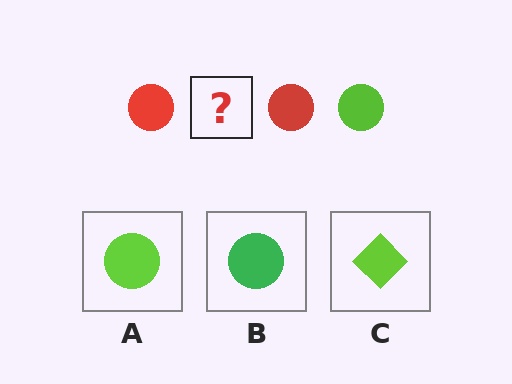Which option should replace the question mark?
Option A.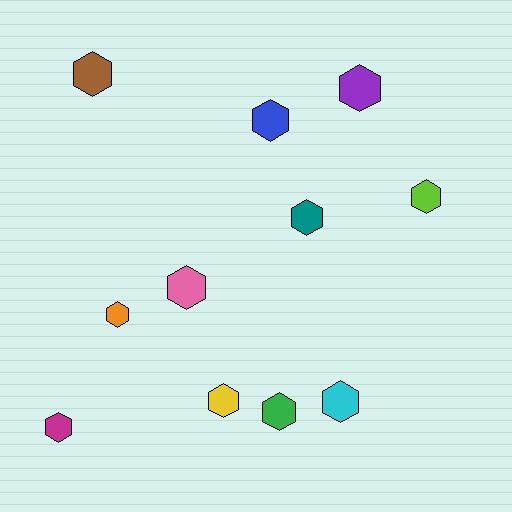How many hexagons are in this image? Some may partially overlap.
There are 11 hexagons.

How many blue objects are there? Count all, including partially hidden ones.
There is 1 blue object.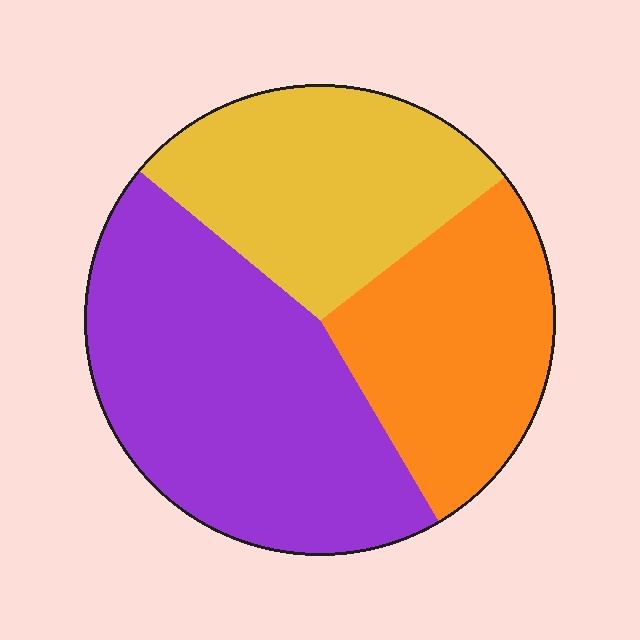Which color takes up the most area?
Purple, at roughly 45%.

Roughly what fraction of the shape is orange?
Orange takes up about one quarter (1/4) of the shape.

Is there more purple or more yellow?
Purple.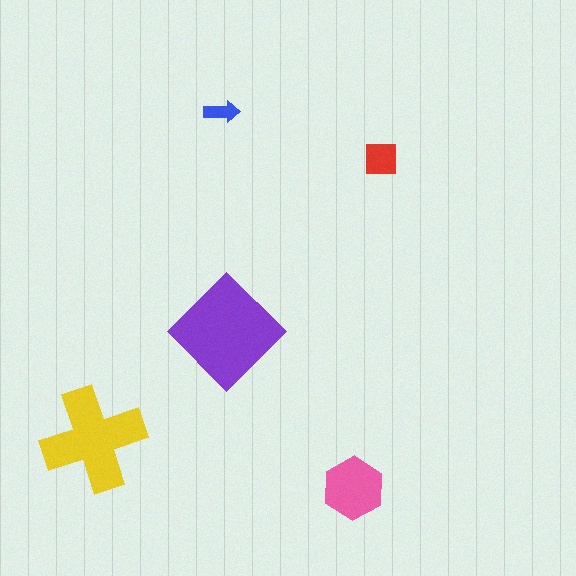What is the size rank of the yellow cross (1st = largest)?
2nd.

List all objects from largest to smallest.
The purple diamond, the yellow cross, the pink hexagon, the red square, the blue arrow.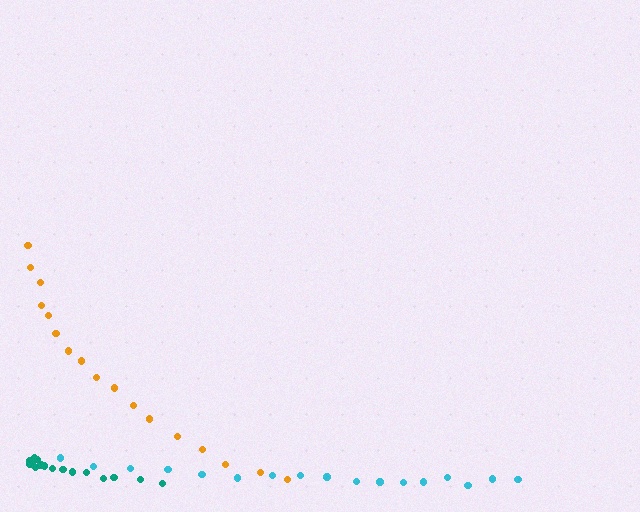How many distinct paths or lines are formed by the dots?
There are 3 distinct paths.